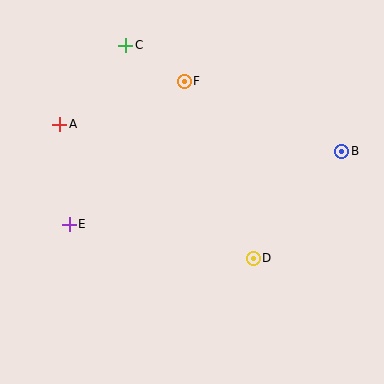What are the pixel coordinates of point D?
Point D is at (253, 258).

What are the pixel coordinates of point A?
Point A is at (60, 124).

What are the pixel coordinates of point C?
Point C is at (126, 45).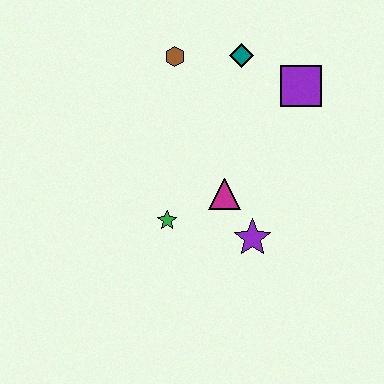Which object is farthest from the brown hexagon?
The purple star is farthest from the brown hexagon.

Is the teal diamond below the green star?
No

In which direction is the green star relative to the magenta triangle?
The green star is to the left of the magenta triangle.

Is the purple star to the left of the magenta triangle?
No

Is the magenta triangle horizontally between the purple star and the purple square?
No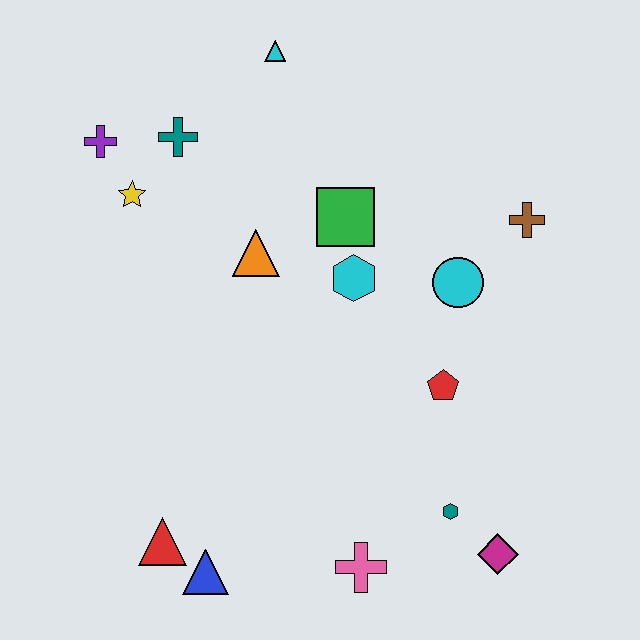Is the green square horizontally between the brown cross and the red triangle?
Yes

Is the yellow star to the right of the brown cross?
No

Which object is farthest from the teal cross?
The magenta diamond is farthest from the teal cross.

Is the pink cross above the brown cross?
No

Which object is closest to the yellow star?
The purple cross is closest to the yellow star.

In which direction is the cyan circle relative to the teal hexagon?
The cyan circle is above the teal hexagon.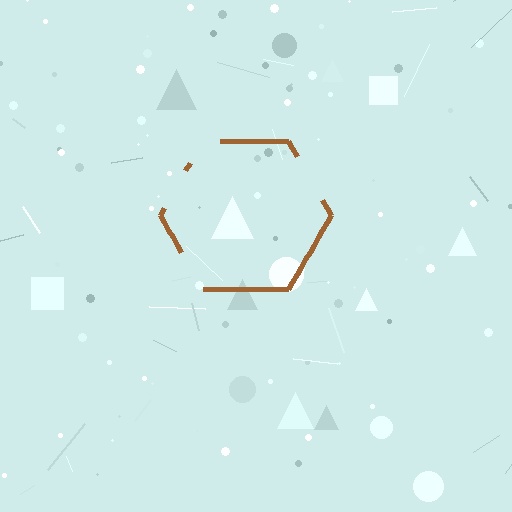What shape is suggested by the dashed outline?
The dashed outline suggests a hexagon.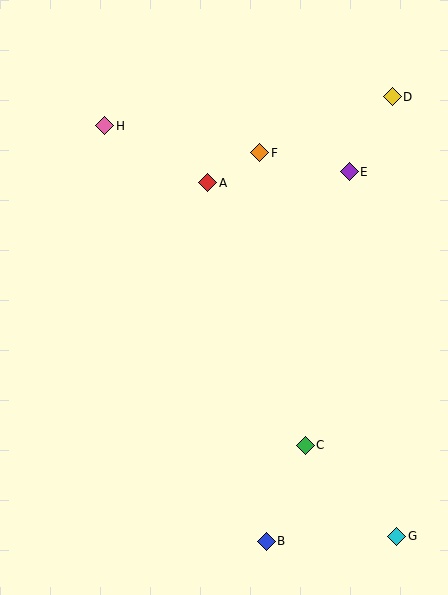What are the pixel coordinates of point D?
Point D is at (392, 97).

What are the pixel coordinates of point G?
Point G is at (397, 536).